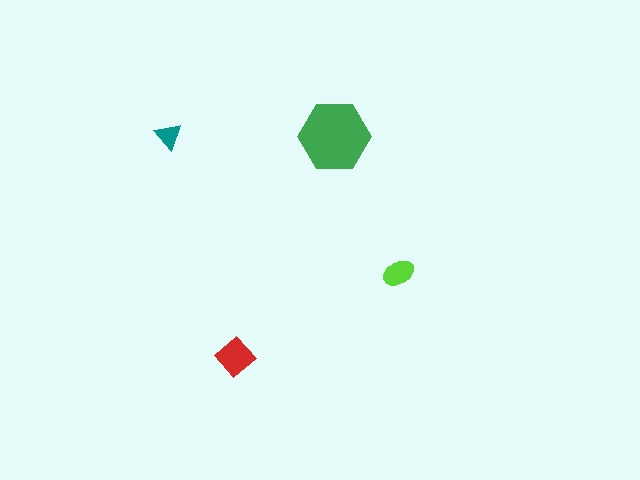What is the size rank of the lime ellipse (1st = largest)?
3rd.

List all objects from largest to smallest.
The green hexagon, the red diamond, the lime ellipse, the teal triangle.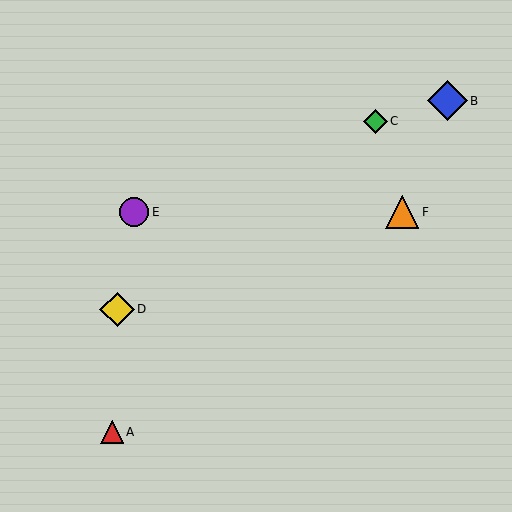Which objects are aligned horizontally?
Objects E, F are aligned horizontally.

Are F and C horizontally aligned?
No, F is at y≈212 and C is at y≈121.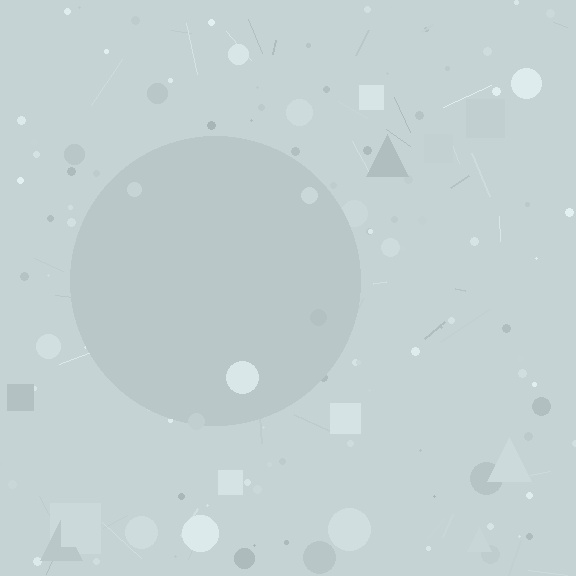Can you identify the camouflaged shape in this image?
The camouflaged shape is a circle.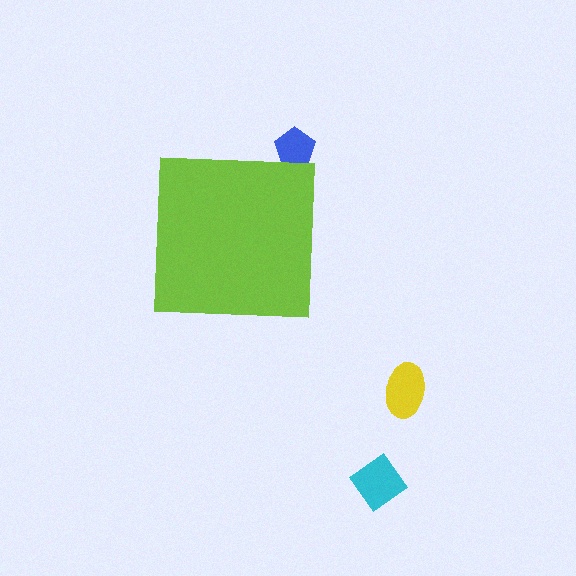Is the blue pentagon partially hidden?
Yes, the blue pentagon is partially hidden behind the lime square.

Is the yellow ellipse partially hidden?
No, the yellow ellipse is fully visible.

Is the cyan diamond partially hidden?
No, the cyan diamond is fully visible.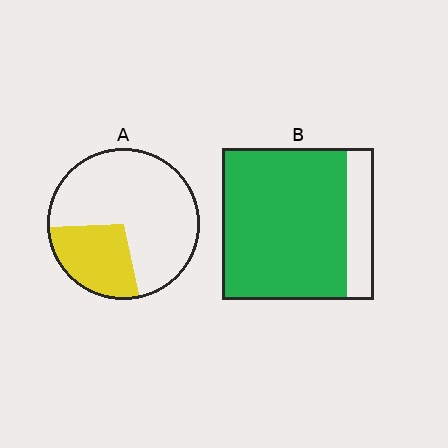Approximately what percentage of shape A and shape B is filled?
A is approximately 30% and B is approximately 80%.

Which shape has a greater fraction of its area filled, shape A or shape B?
Shape B.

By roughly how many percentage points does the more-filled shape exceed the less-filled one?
By roughly 55 percentage points (B over A).